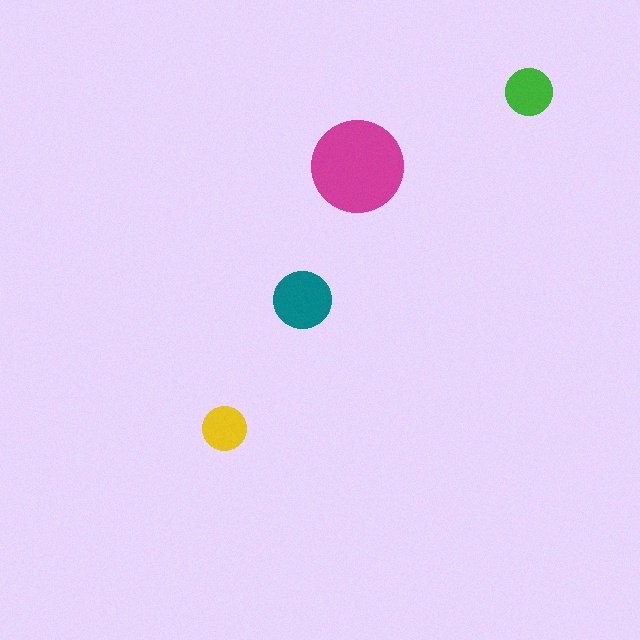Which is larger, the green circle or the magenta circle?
The magenta one.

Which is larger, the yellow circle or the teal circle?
The teal one.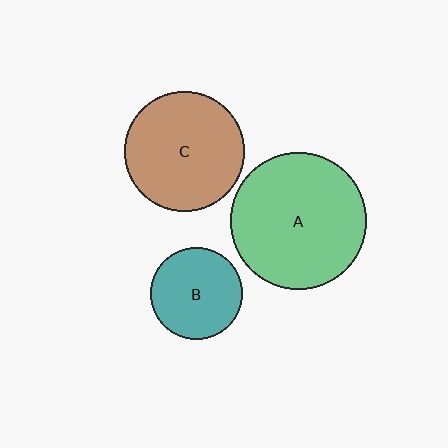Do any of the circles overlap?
No, none of the circles overlap.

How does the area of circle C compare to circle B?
Approximately 1.7 times.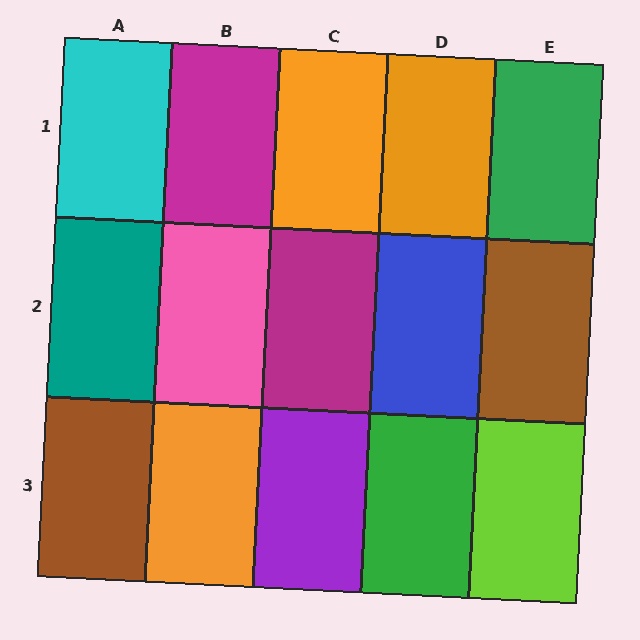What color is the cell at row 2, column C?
Magenta.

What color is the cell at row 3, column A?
Brown.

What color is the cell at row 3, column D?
Green.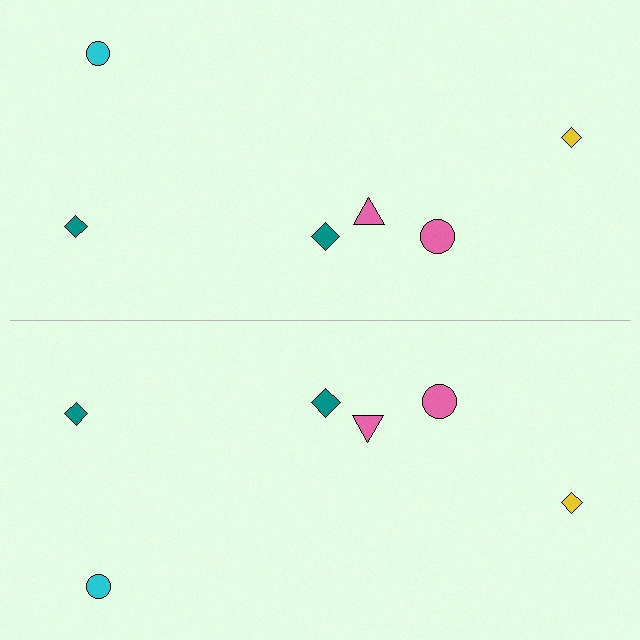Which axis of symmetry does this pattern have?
The pattern has a horizontal axis of symmetry running through the center of the image.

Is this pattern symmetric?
Yes, this pattern has bilateral (reflection) symmetry.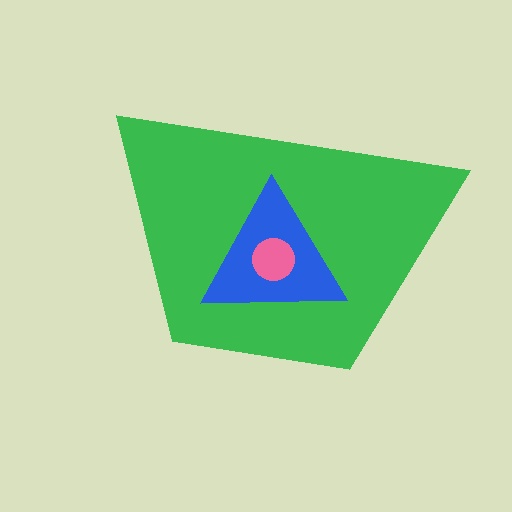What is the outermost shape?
The green trapezoid.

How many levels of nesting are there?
3.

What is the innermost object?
The pink circle.